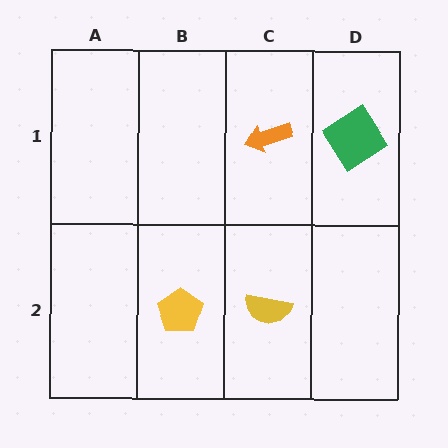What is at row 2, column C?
A yellow semicircle.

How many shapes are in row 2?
2 shapes.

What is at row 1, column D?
A green diamond.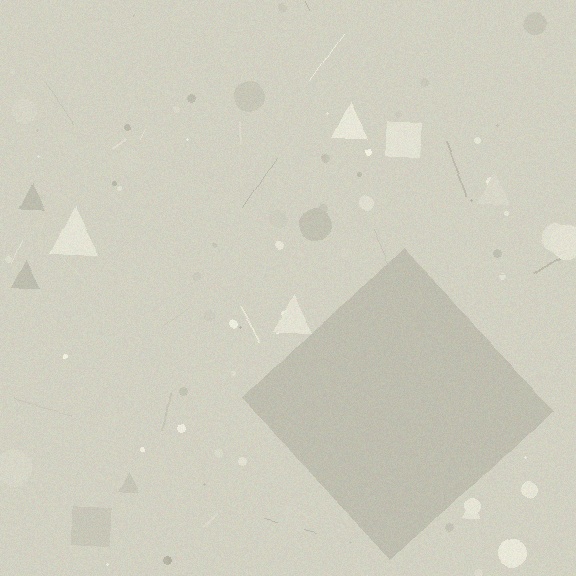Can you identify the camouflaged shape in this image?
The camouflaged shape is a diamond.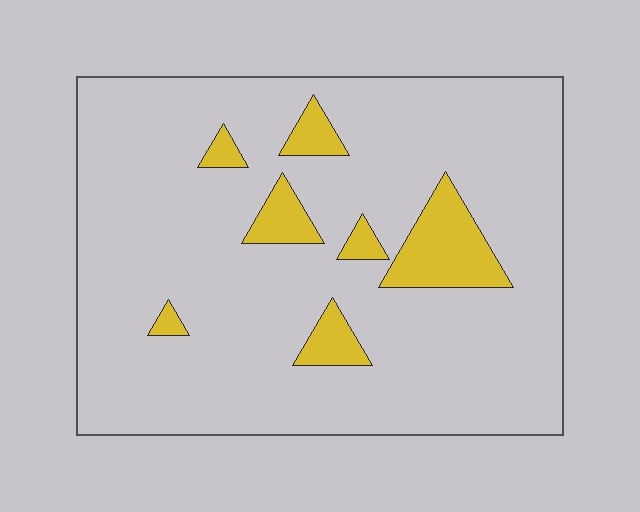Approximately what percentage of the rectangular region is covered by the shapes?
Approximately 10%.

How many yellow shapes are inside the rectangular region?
7.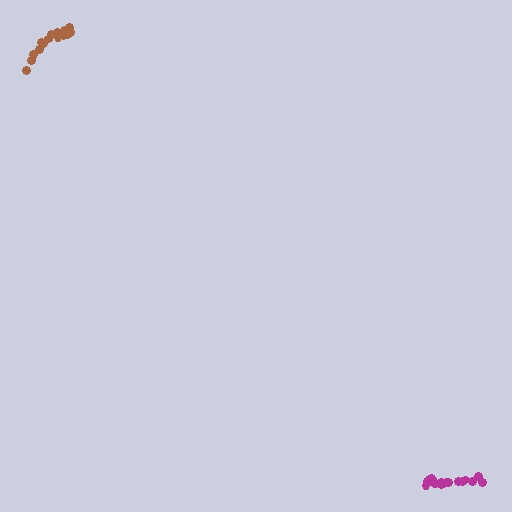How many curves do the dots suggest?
There are 2 distinct paths.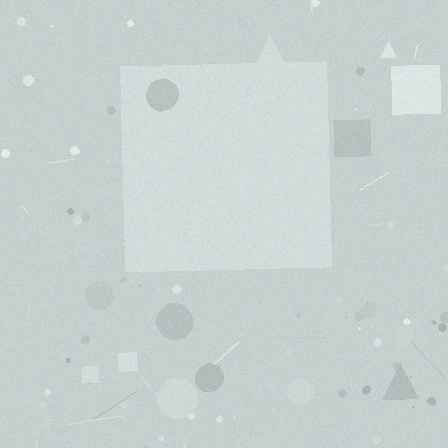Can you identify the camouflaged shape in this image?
The camouflaged shape is a square.